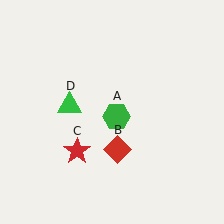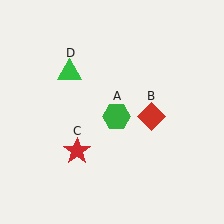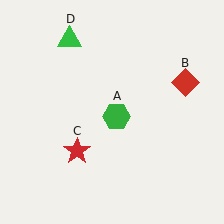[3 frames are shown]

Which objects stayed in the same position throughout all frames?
Green hexagon (object A) and red star (object C) remained stationary.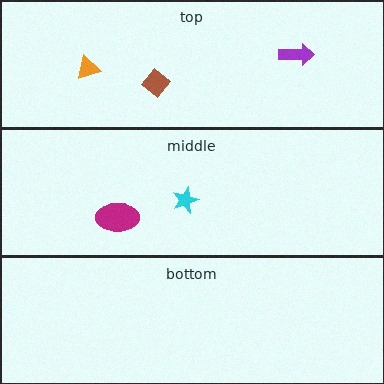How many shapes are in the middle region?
2.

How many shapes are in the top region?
3.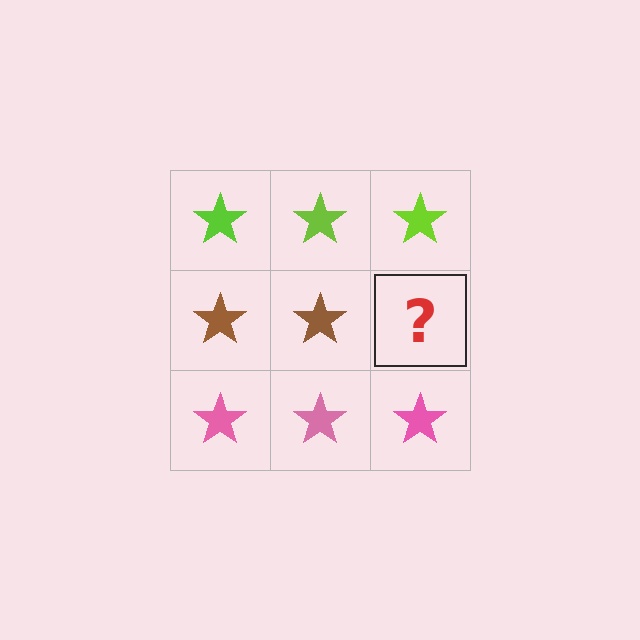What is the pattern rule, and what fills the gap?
The rule is that each row has a consistent color. The gap should be filled with a brown star.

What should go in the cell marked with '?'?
The missing cell should contain a brown star.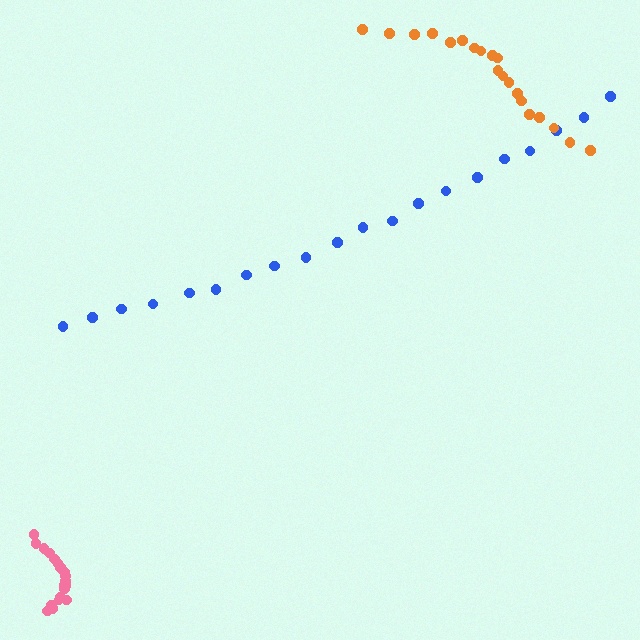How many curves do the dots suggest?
There are 3 distinct paths.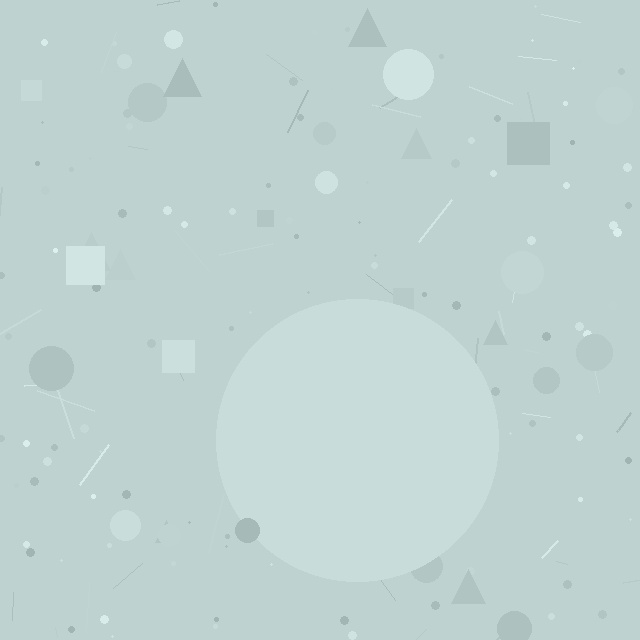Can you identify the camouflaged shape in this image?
The camouflaged shape is a circle.